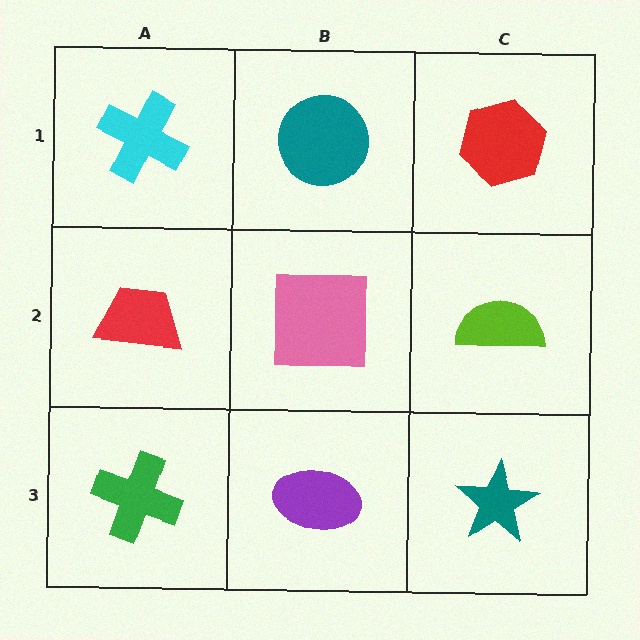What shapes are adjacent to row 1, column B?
A pink square (row 2, column B), a cyan cross (row 1, column A), a red hexagon (row 1, column C).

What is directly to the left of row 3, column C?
A purple ellipse.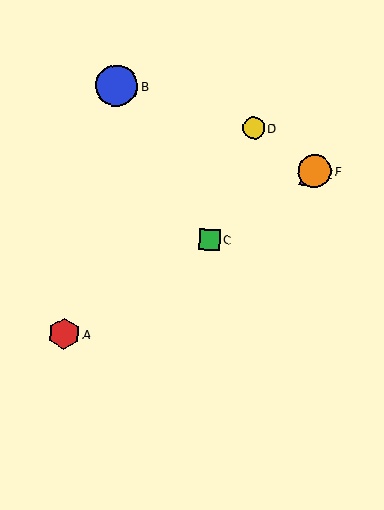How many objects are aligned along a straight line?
4 objects (A, C, E, F) are aligned along a straight line.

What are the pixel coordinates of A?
Object A is at (64, 334).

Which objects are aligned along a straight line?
Objects A, C, E, F are aligned along a straight line.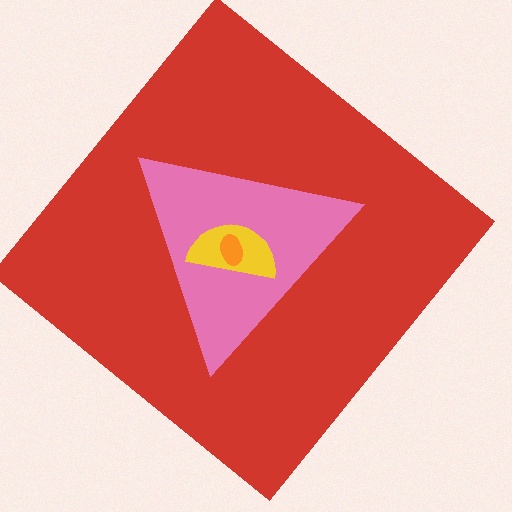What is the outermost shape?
The red diamond.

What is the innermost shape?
The orange ellipse.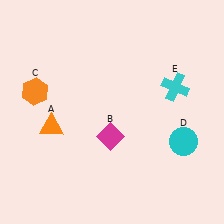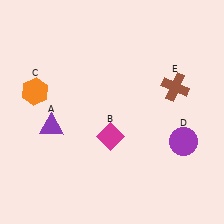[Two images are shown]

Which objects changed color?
A changed from orange to purple. D changed from cyan to purple. E changed from cyan to brown.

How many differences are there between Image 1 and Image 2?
There are 3 differences between the two images.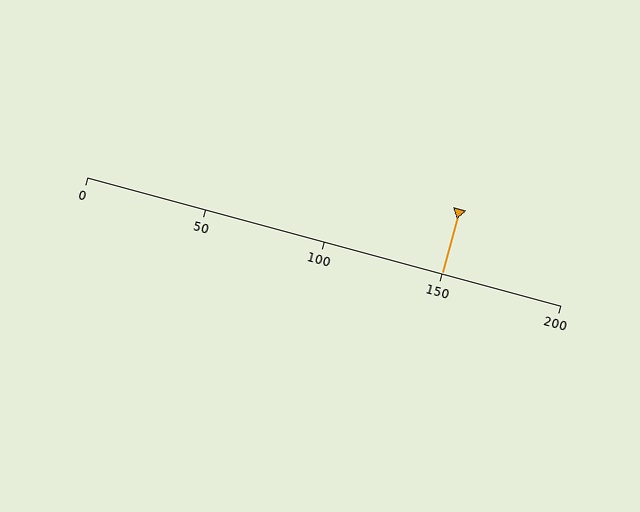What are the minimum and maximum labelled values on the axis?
The axis runs from 0 to 200.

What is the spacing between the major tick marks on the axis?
The major ticks are spaced 50 apart.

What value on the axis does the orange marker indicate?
The marker indicates approximately 150.